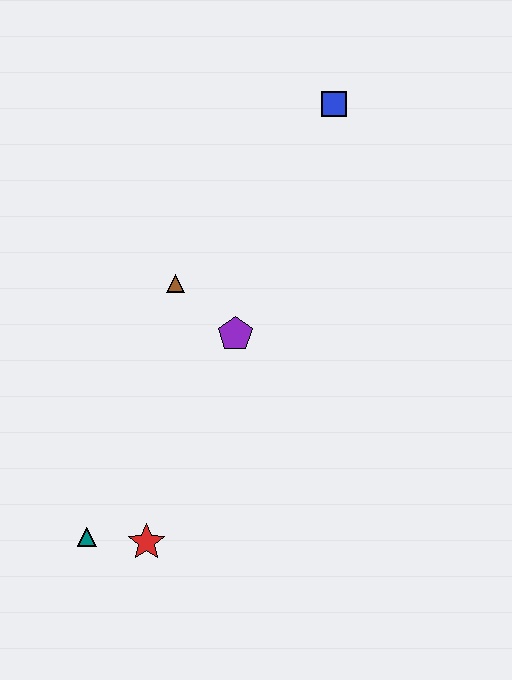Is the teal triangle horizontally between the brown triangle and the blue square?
No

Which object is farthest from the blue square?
The teal triangle is farthest from the blue square.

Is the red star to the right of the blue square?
No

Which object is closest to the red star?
The teal triangle is closest to the red star.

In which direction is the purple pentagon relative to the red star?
The purple pentagon is above the red star.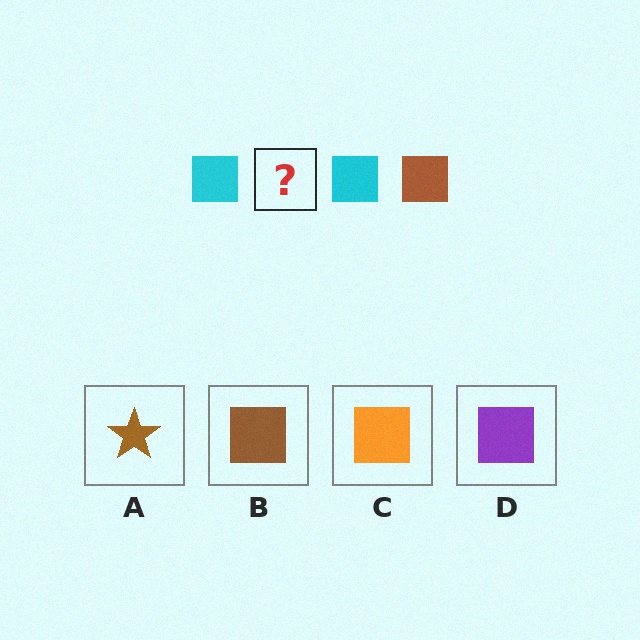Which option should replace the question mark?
Option B.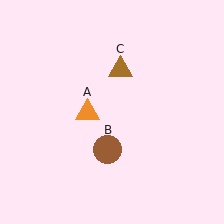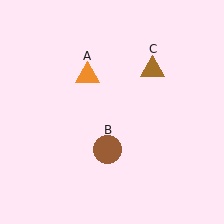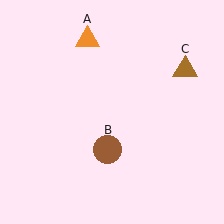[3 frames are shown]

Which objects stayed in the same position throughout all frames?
Brown circle (object B) remained stationary.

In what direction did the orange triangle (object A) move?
The orange triangle (object A) moved up.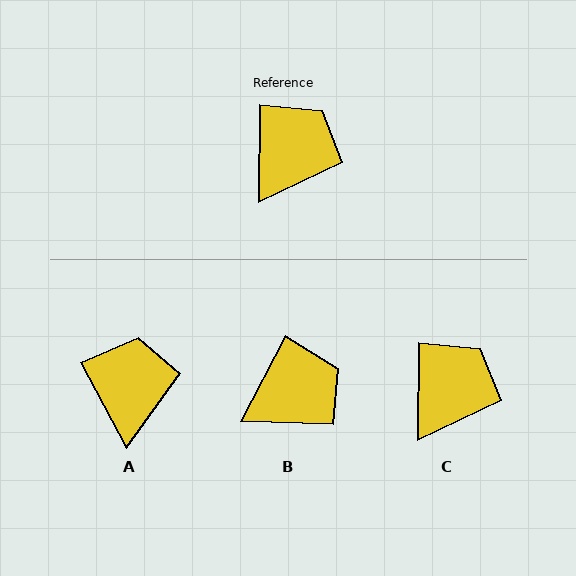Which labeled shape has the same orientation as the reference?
C.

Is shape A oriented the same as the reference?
No, it is off by about 28 degrees.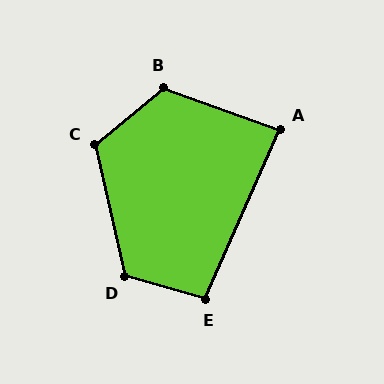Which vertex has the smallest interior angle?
A, at approximately 86 degrees.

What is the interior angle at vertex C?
Approximately 117 degrees (obtuse).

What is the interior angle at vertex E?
Approximately 98 degrees (obtuse).